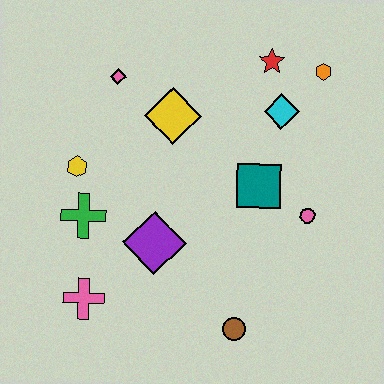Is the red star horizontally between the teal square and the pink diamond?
No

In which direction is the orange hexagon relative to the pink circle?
The orange hexagon is above the pink circle.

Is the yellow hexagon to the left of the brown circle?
Yes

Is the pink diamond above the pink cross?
Yes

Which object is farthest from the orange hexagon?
The pink cross is farthest from the orange hexagon.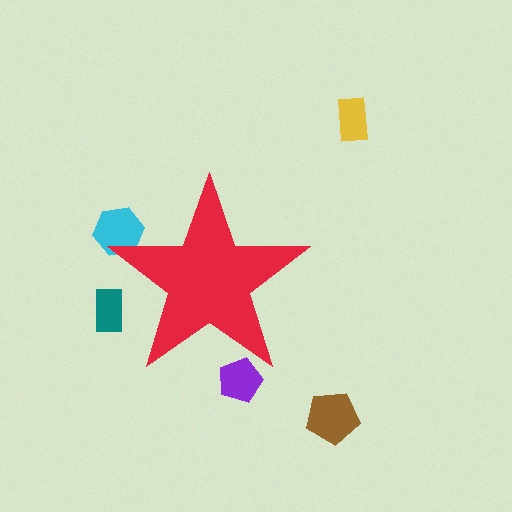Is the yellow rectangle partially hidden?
No, the yellow rectangle is fully visible.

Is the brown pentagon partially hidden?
No, the brown pentagon is fully visible.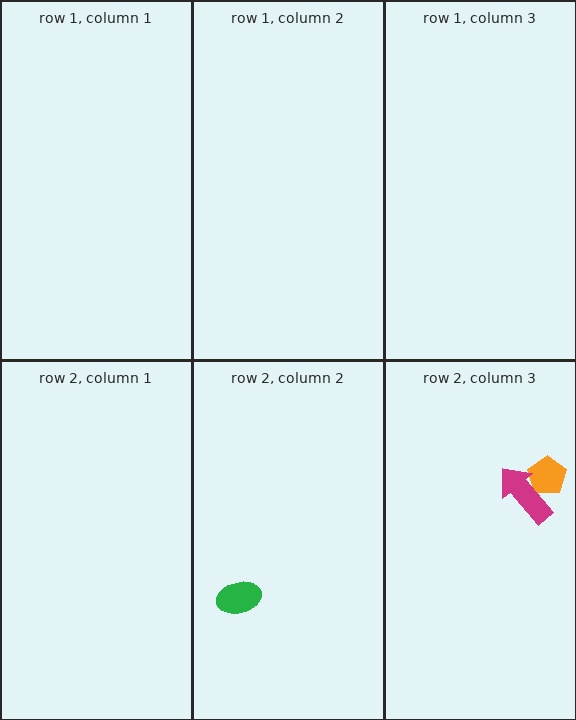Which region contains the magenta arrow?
The row 2, column 3 region.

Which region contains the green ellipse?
The row 2, column 2 region.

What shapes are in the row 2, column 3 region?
The orange pentagon, the magenta arrow.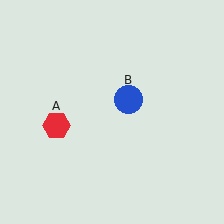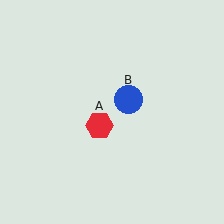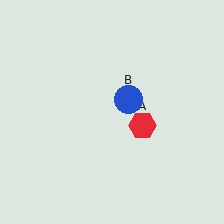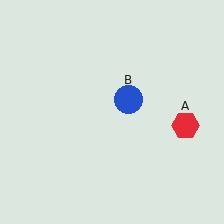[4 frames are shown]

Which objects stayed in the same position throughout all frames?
Blue circle (object B) remained stationary.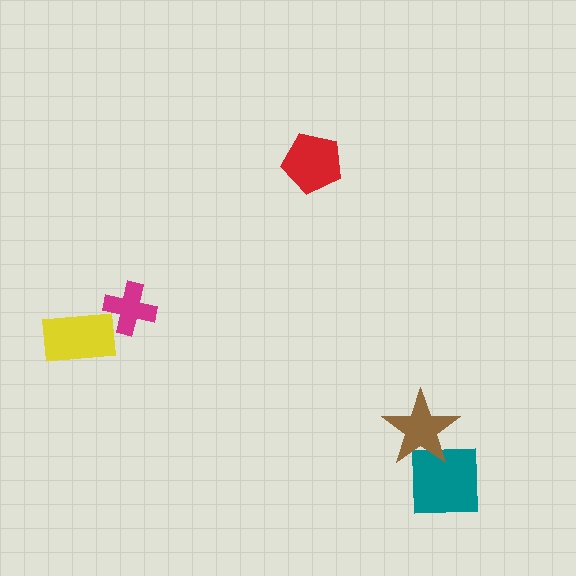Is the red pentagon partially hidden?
No, no other shape covers it.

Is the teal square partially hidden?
Yes, it is partially covered by another shape.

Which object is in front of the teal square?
The brown star is in front of the teal square.